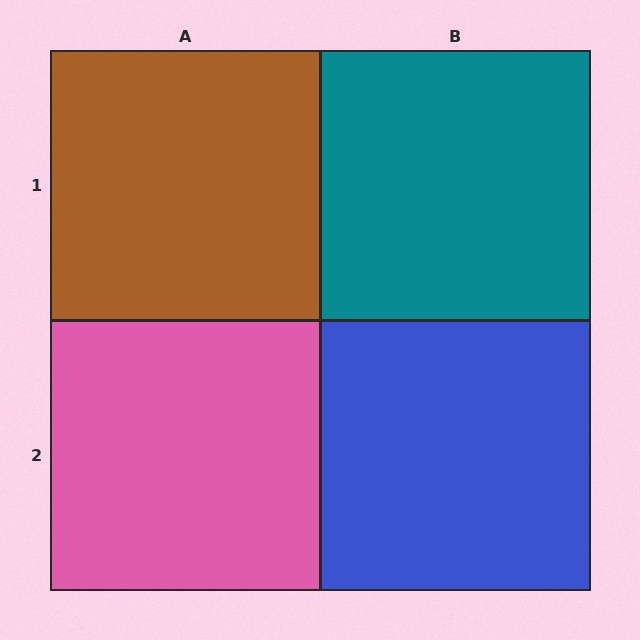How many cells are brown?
1 cell is brown.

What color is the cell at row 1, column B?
Teal.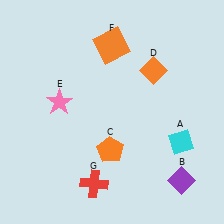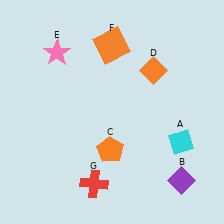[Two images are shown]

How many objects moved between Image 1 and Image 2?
1 object moved between the two images.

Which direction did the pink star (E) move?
The pink star (E) moved up.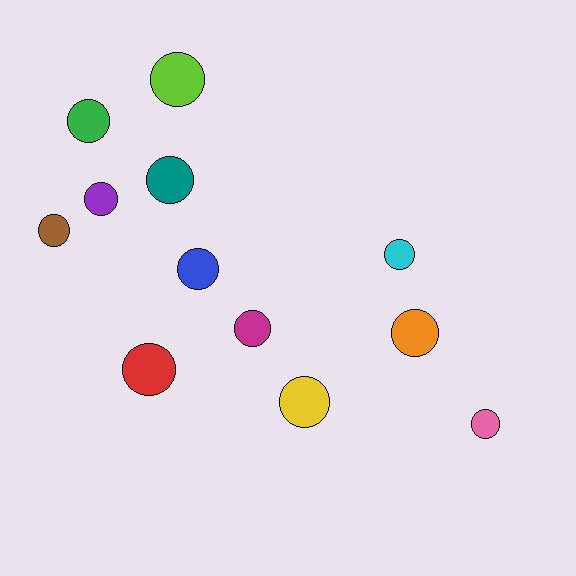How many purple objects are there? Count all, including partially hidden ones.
There is 1 purple object.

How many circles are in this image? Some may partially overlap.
There are 12 circles.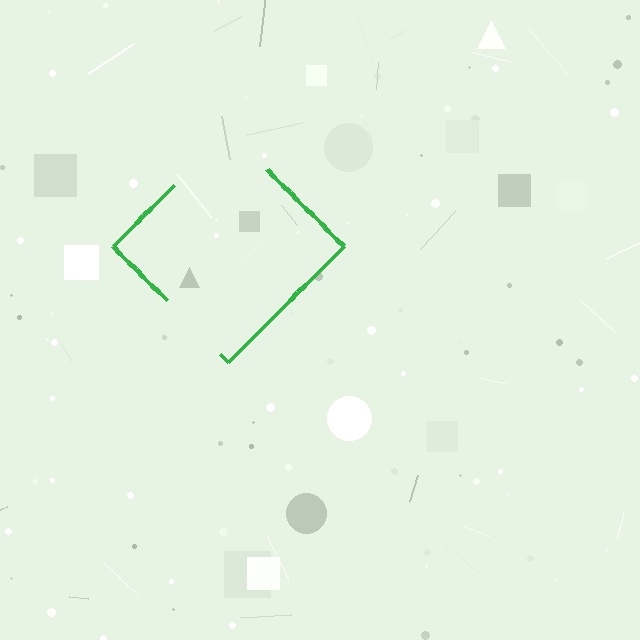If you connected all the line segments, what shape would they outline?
They would outline a diamond.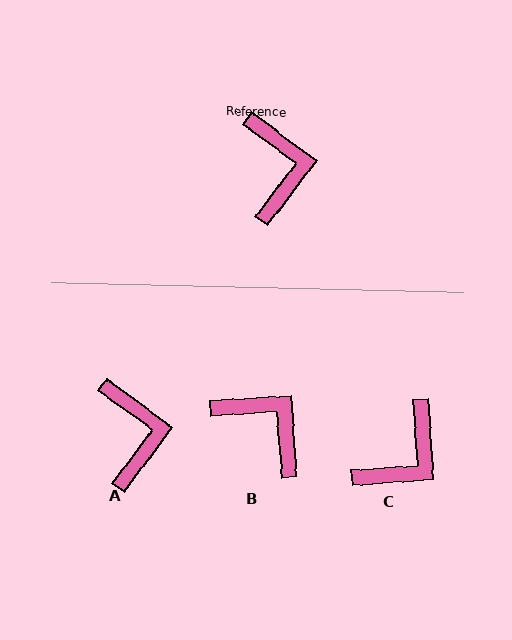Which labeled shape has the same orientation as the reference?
A.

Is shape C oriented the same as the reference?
No, it is off by about 49 degrees.